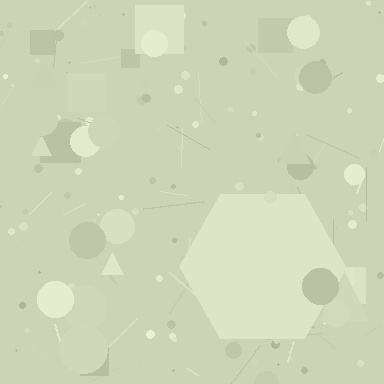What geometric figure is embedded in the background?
A hexagon is embedded in the background.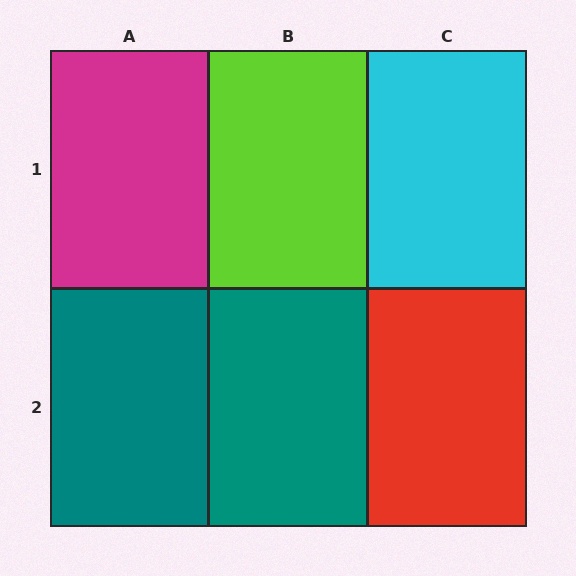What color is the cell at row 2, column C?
Red.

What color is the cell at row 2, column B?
Teal.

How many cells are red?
1 cell is red.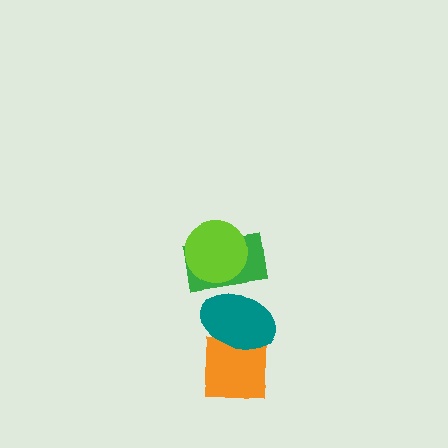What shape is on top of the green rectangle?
The lime circle is on top of the green rectangle.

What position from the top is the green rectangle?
The green rectangle is 2nd from the top.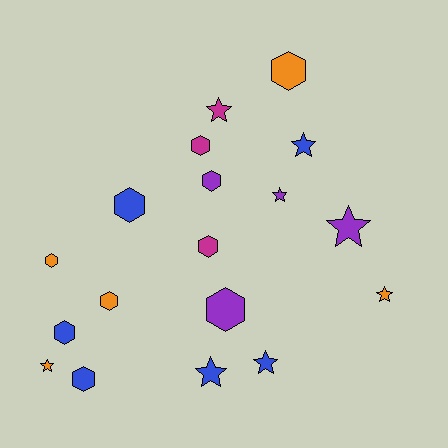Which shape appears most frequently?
Hexagon, with 10 objects.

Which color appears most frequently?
Blue, with 6 objects.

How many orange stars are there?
There are 2 orange stars.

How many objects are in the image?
There are 18 objects.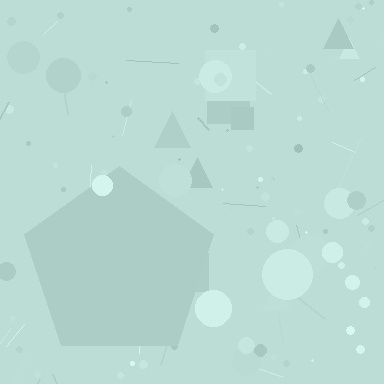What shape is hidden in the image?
A pentagon is hidden in the image.